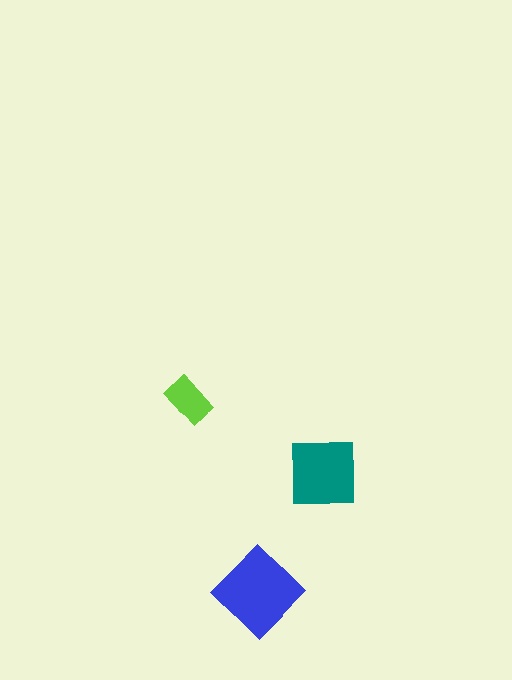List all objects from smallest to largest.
The lime rectangle, the teal square, the blue diamond.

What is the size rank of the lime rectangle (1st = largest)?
3rd.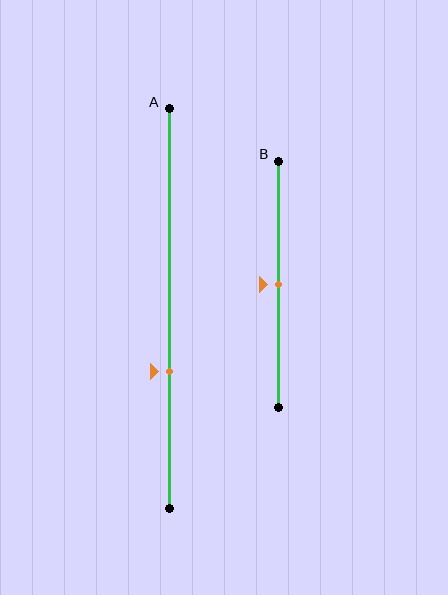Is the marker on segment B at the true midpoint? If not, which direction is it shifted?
Yes, the marker on segment B is at the true midpoint.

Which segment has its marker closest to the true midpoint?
Segment B has its marker closest to the true midpoint.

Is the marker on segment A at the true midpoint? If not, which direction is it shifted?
No, the marker on segment A is shifted downward by about 16% of the segment length.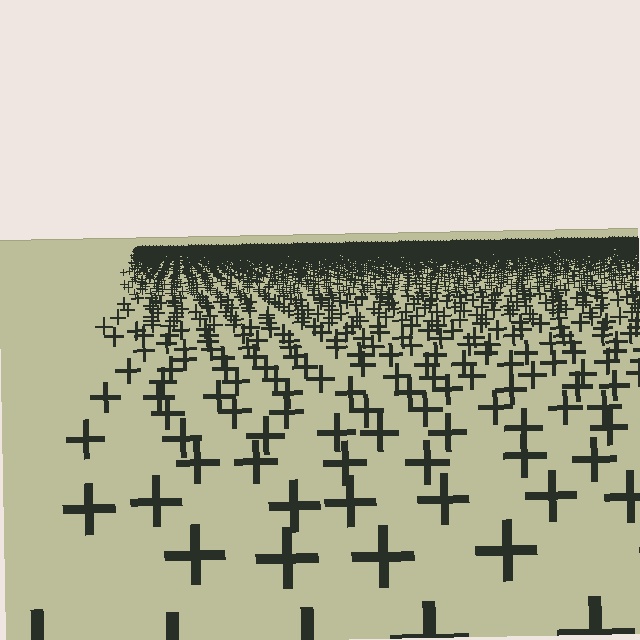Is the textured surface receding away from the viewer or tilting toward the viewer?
The surface is receding away from the viewer. Texture elements get smaller and denser toward the top.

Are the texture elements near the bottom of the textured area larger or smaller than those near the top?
Larger. Near the bottom, elements are closer to the viewer and appear at a bigger on-screen size.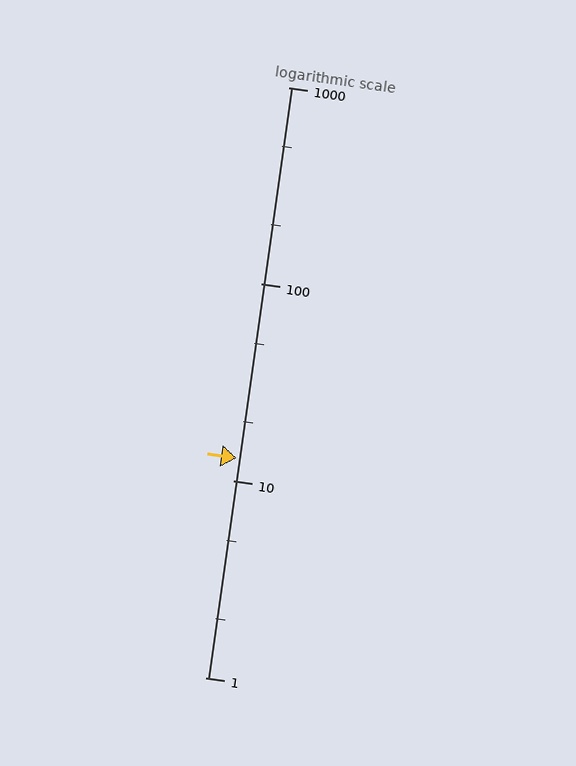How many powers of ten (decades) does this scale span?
The scale spans 3 decades, from 1 to 1000.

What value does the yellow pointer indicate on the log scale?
The pointer indicates approximately 13.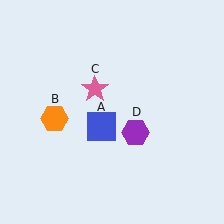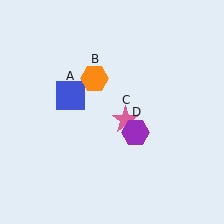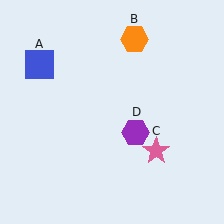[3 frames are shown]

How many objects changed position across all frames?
3 objects changed position: blue square (object A), orange hexagon (object B), pink star (object C).